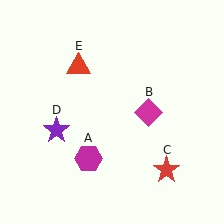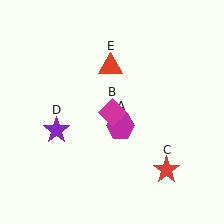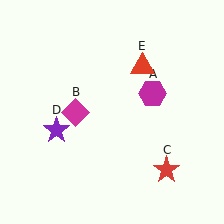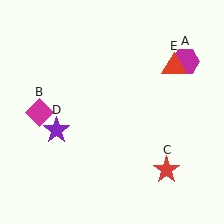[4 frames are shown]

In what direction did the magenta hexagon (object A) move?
The magenta hexagon (object A) moved up and to the right.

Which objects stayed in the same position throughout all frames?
Red star (object C) and purple star (object D) remained stationary.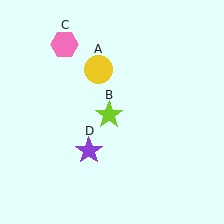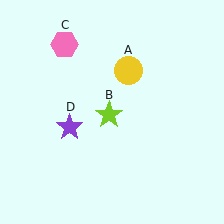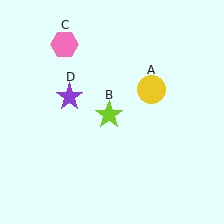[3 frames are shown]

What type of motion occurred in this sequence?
The yellow circle (object A), purple star (object D) rotated clockwise around the center of the scene.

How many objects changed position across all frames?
2 objects changed position: yellow circle (object A), purple star (object D).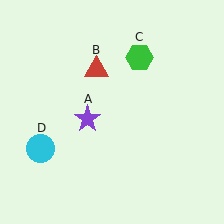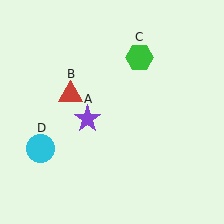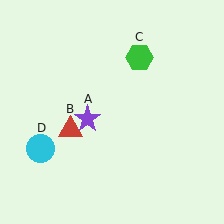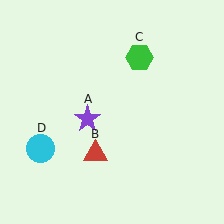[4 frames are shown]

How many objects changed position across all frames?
1 object changed position: red triangle (object B).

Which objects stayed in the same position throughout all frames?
Purple star (object A) and green hexagon (object C) and cyan circle (object D) remained stationary.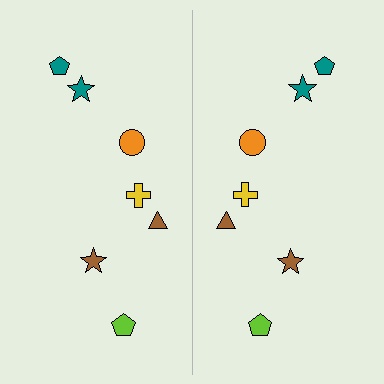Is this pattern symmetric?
Yes, this pattern has bilateral (reflection) symmetry.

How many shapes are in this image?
There are 14 shapes in this image.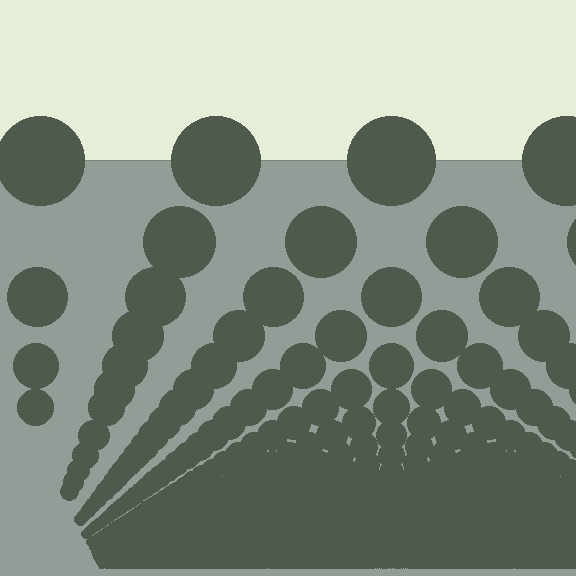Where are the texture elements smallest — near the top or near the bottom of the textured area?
Near the bottom.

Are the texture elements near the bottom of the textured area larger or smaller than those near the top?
Smaller. The gradient is inverted — elements near the bottom are smaller and denser.